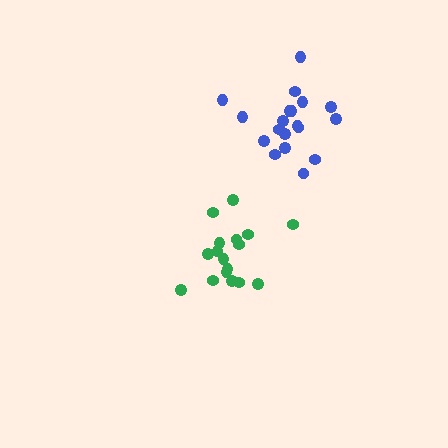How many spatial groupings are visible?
There are 2 spatial groupings.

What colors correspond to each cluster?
The clusters are colored: green, blue.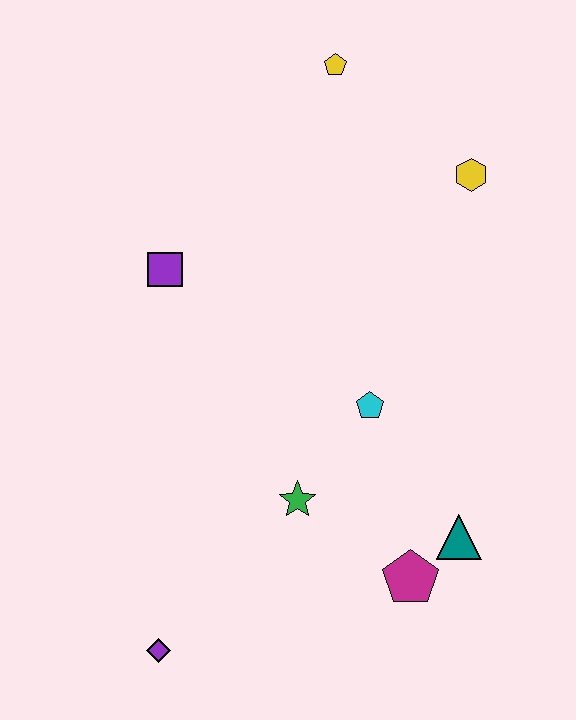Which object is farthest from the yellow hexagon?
The purple diamond is farthest from the yellow hexagon.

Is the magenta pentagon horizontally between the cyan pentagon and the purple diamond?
No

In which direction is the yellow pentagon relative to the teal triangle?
The yellow pentagon is above the teal triangle.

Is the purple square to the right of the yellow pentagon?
No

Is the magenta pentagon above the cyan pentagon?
No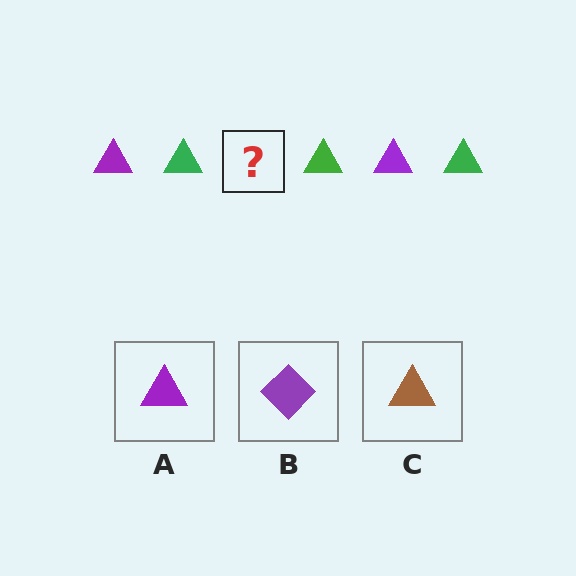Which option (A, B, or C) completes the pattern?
A.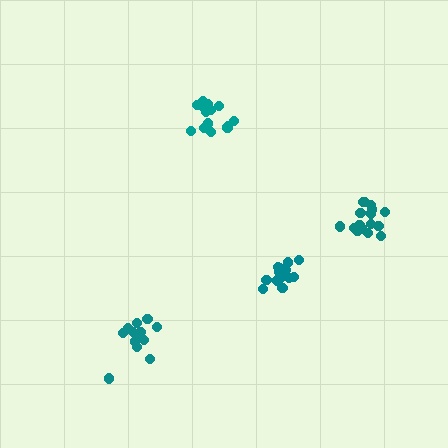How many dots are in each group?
Group 1: 14 dots, Group 2: 15 dots, Group 3: 15 dots, Group 4: 17 dots (61 total).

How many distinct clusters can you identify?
There are 4 distinct clusters.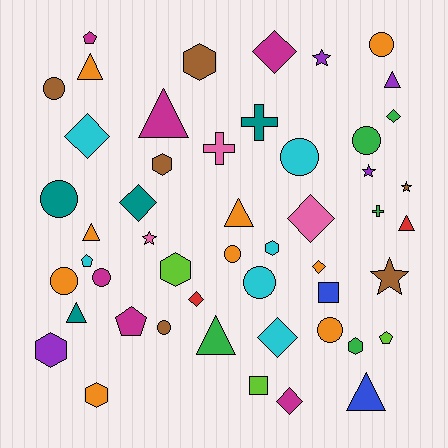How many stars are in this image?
There are 5 stars.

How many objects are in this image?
There are 50 objects.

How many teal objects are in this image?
There are 4 teal objects.